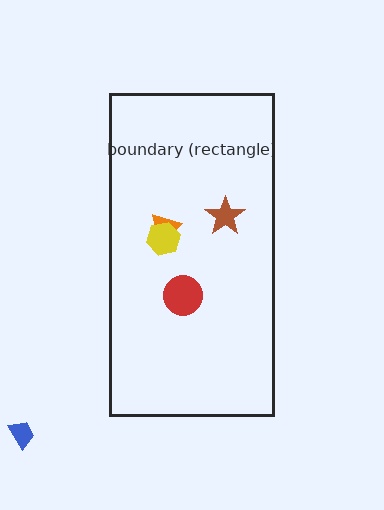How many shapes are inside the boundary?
4 inside, 1 outside.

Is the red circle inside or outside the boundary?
Inside.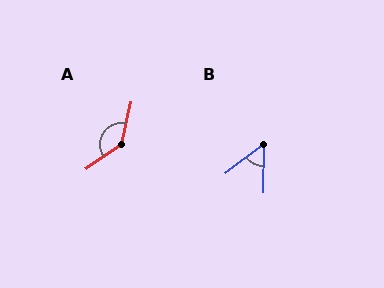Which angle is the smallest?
B, at approximately 52 degrees.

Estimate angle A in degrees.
Approximately 137 degrees.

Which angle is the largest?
A, at approximately 137 degrees.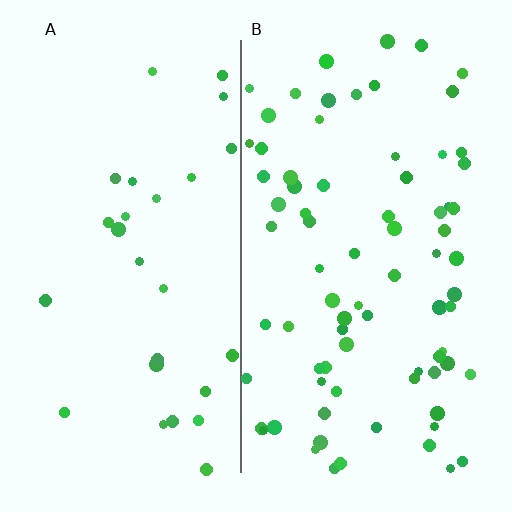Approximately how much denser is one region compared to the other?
Approximately 2.8× — region B over region A.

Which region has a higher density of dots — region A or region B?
B (the right).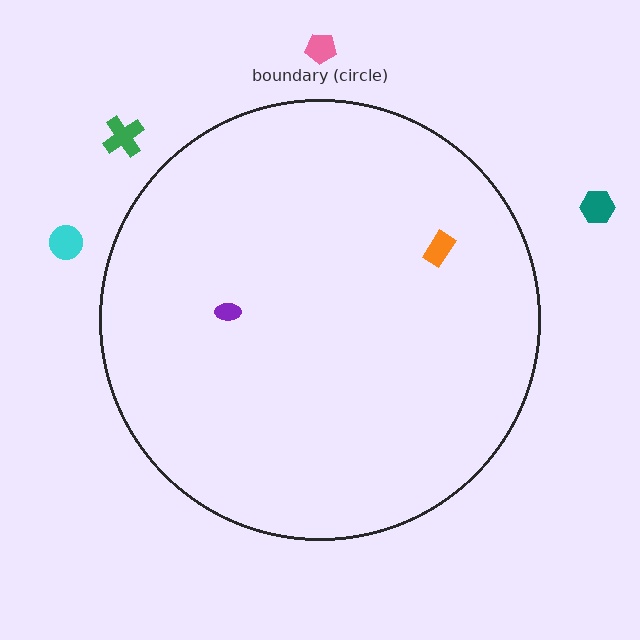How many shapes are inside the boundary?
2 inside, 4 outside.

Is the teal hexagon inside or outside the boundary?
Outside.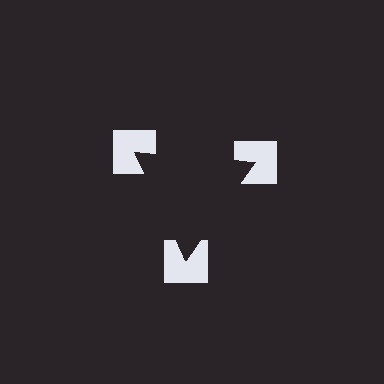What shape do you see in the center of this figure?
An illusory triangle — its edges are inferred from the aligned wedge cuts in the notched squares, not physically drawn.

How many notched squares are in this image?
There are 3 — one at each vertex of the illusory triangle.